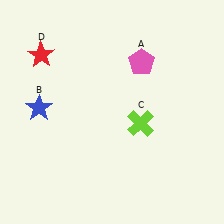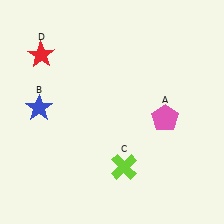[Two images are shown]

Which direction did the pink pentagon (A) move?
The pink pentagon (A) moved down.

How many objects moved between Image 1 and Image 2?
2 objects moved between the two images.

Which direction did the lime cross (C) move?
The lime cross (C) moved down.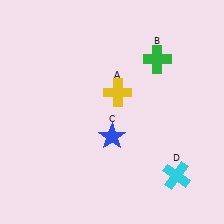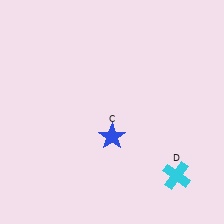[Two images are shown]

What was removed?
The green cross (B), the yellow cross (A) were removed in Image 2.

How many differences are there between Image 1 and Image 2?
There are 2 differences between the two images.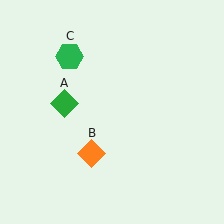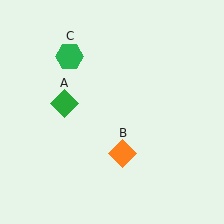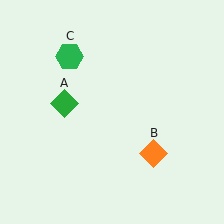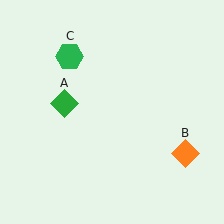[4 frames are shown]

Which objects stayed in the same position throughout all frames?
Green diamond (object A) and green hexagon (object C) remained stationary.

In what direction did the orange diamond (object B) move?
The orange diamond (object B) moved right.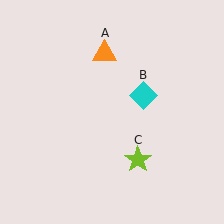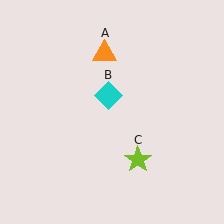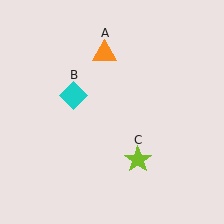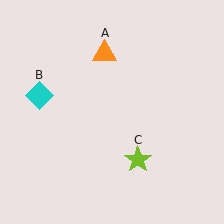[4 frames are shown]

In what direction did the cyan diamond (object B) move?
The cyan diamond (object B) moved left.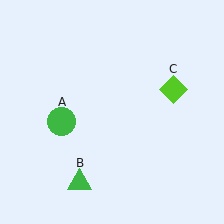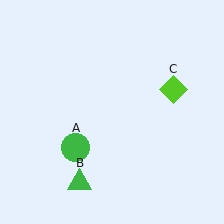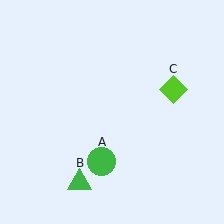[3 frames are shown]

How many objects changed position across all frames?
1 object changed position: green circle (object A).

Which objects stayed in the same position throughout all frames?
Green triangle (object B) and lime diamond (object C) remained stationary.